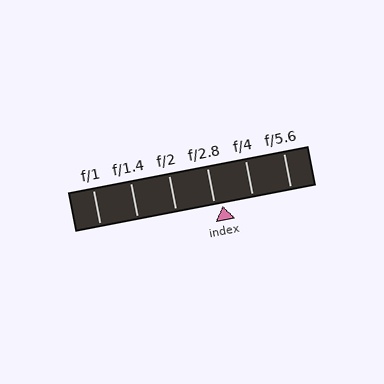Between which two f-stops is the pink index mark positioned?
The index mark is between f/2.8 and f/4.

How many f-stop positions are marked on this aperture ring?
There are 6 f-stop positions marked.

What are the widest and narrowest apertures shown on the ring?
The widest aperture shown is f/1 and the narrowest is f/5.6.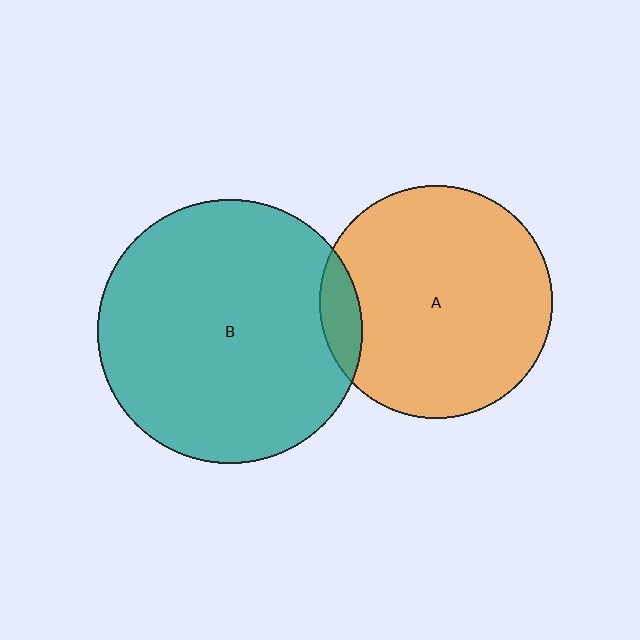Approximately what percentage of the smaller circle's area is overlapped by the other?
Approximately 10%.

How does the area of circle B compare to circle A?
Approximately 1.3 times.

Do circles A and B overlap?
Yes.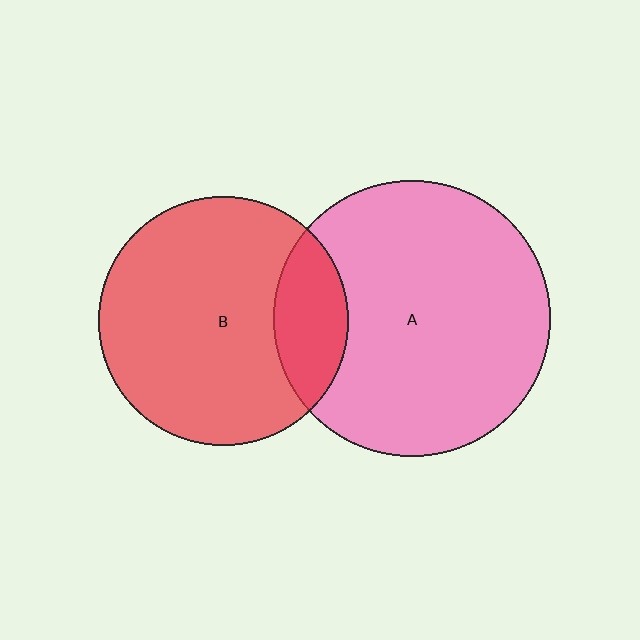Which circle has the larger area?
Circle A (pink).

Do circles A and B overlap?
Yes.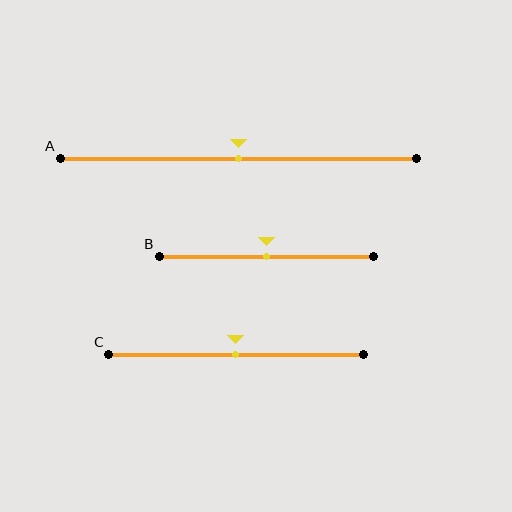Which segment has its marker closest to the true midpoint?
Segment A has its marker closest to the true midpoint.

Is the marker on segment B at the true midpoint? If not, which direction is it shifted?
Yes, the marker on segment B is at the true midpoint.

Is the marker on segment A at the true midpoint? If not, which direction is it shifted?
Yes, the marker on segment A is at the true midpoint.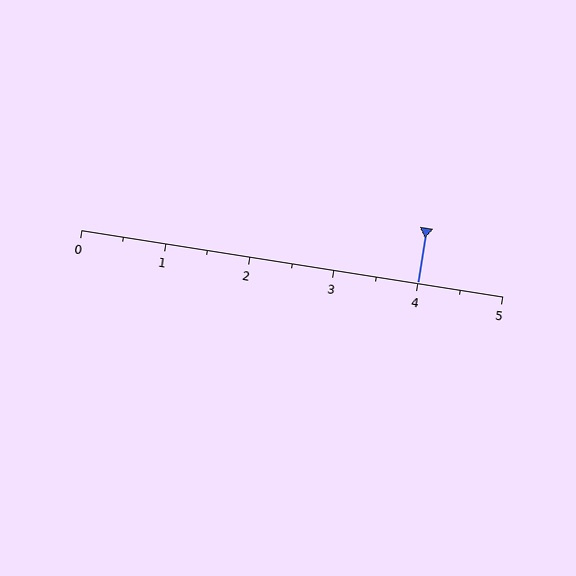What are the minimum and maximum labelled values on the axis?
The axis runs from 0 to 5.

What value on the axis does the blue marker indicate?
The marker indicates approximately 4.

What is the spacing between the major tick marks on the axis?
The major ticks are spaced 1 apart.